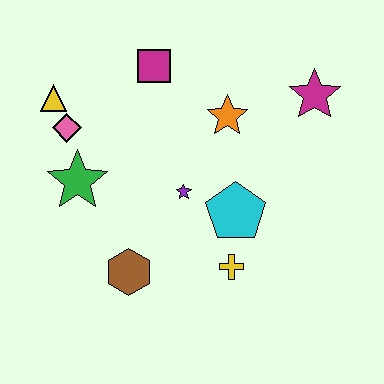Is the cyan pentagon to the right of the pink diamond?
Yes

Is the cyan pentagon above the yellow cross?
Yes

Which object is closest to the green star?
The pink diamond is closest to the green star.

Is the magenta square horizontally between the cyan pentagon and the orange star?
No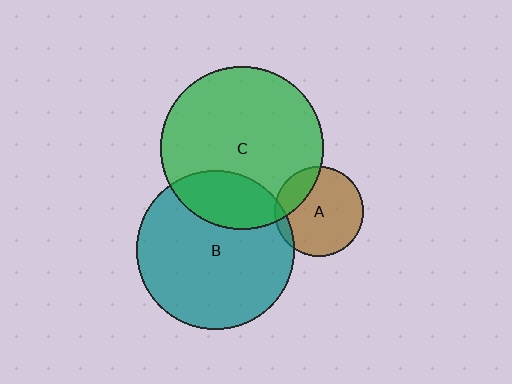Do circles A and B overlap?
Yes.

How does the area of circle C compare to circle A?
Approximately 3.3 times.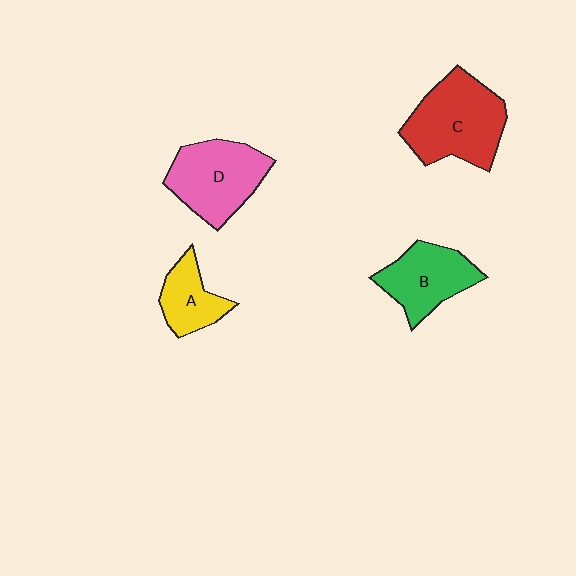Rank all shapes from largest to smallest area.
From largest to smallest: C (red), D (pink), B (green), A (yellow).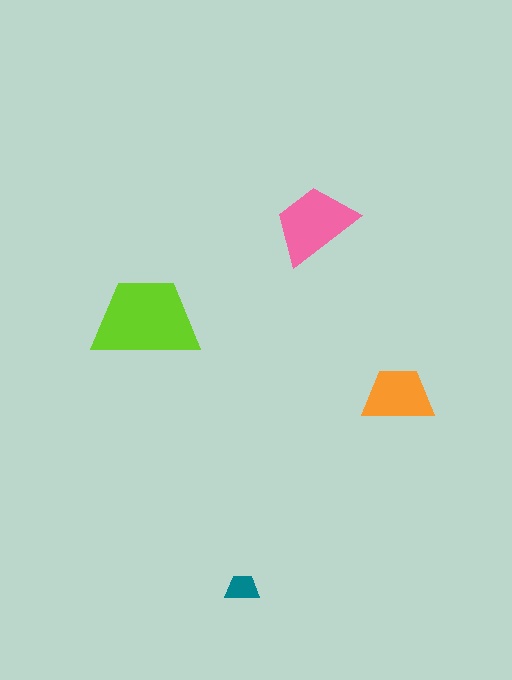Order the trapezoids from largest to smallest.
the lime one, the pink one, the orange one, the teal one.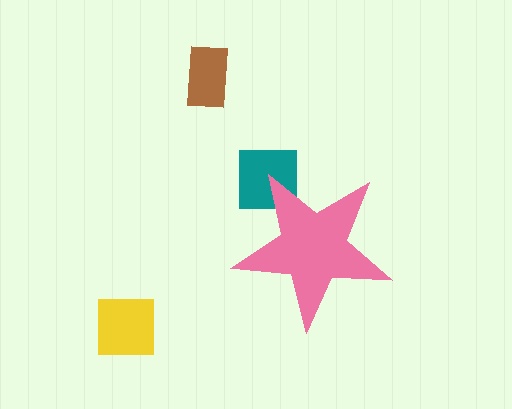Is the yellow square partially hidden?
No, the yellow square is fully visible.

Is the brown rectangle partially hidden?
No, the brown rectangle is fully visible.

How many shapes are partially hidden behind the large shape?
1 shape is partially hidden.